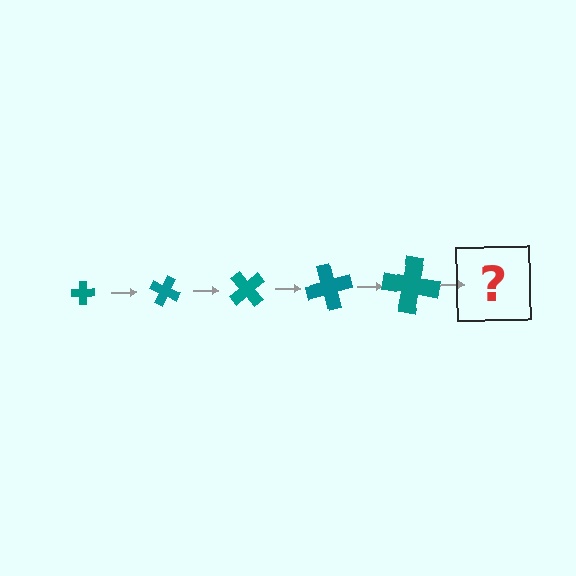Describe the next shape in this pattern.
It should be a cross, larger than the previous one and rotated 125 degrees from the start.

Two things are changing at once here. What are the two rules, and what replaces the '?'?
The two rules are that the cross grows larger each step and it rotates 25 degrees each step. The '?' should be a cross, larger than the previous one and rotated 125 degrees from the start.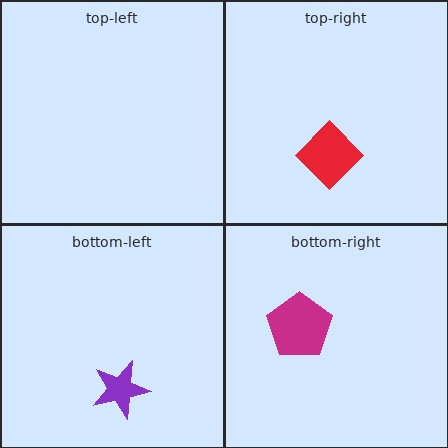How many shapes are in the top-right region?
1.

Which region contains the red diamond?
The top-right region.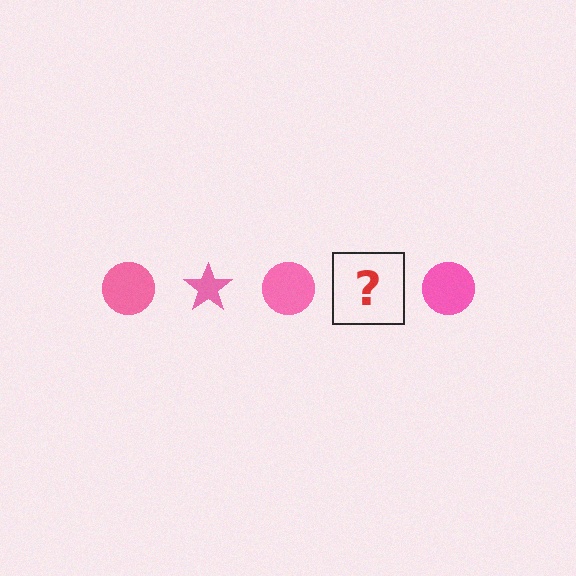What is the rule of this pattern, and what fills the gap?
The rule is that the pattern cycles through circle, star shapes in pink. The gap should be filled with a pink star.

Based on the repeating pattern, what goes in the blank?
The blank should be a pink star.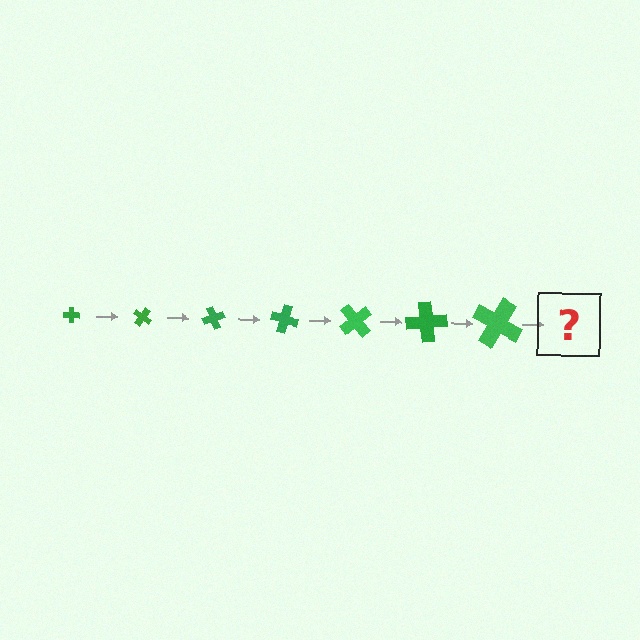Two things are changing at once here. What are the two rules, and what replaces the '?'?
The two rules are that the cross grows larger each step and it rotates 35 degrees each step. The '?' should be a cross, larger than the previous one and rotated 245 degrees from the start.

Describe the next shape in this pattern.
It should be a cross, larger than the previous one and rotated 245 degrees from the start.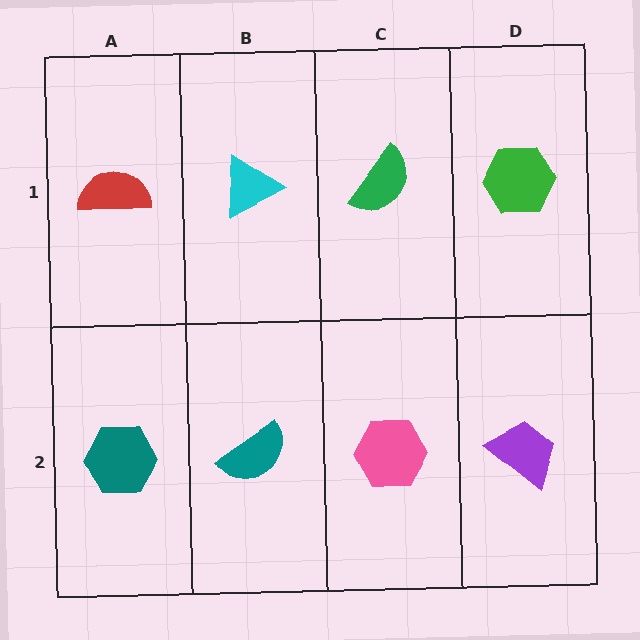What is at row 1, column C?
A green semicircle.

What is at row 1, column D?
A green hexagon.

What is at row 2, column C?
A pink hexagon.